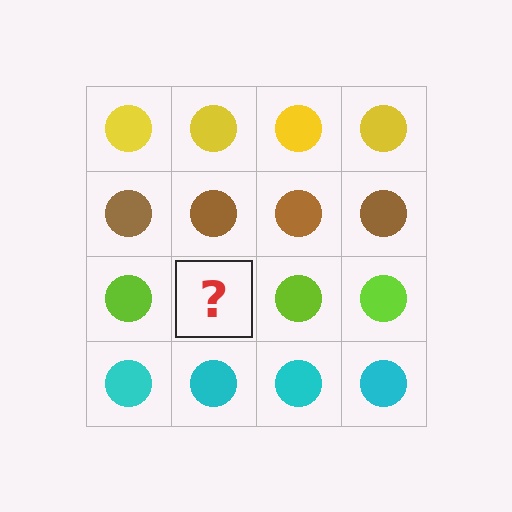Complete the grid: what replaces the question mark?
The question mark should be replaced with a lime circle.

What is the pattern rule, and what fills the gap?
The rule is that each row has a consistent color. The gap should be filled with a lime circle.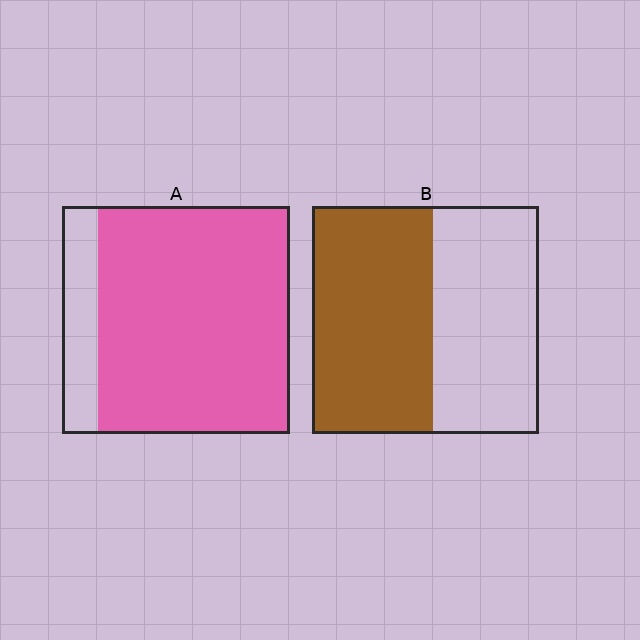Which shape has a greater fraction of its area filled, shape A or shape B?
Shape A.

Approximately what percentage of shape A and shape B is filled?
A is approximately 85% and B is approximately 55%.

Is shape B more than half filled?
Roughly half.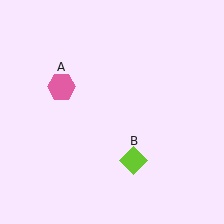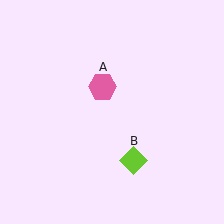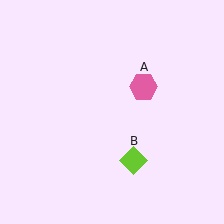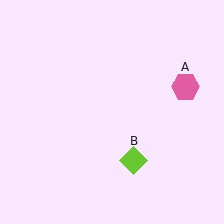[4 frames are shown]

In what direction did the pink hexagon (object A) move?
The pink hexagon (object A) moved right.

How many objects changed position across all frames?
1 object changed position: pink hexagon (object A).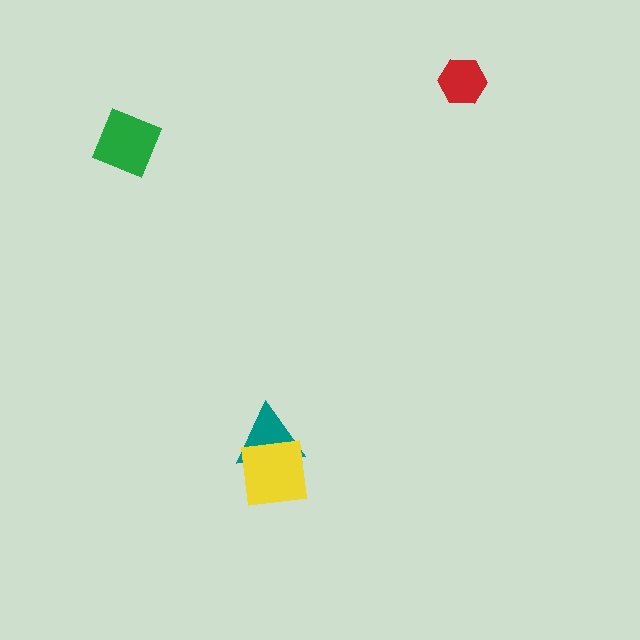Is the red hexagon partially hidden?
No, no other shape covers it.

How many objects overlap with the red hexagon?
0 objects overlap with the red hexagon.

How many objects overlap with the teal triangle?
1 object overlaps with the teal triangle.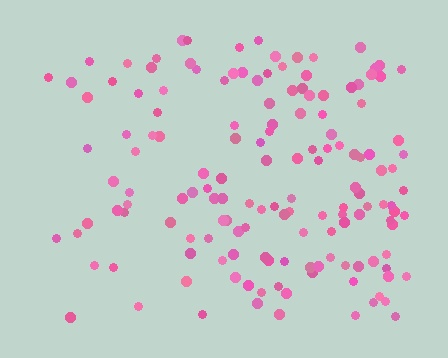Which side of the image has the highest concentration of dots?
The right.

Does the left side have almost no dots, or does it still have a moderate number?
Still a moderate number, just noticeably fewer than the right.